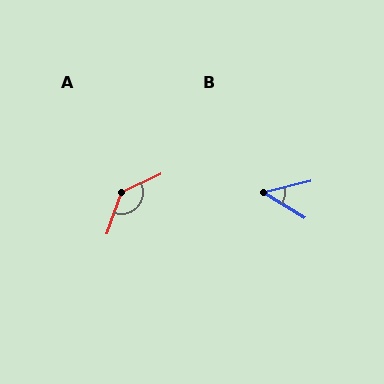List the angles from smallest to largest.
B (45°), A (134°).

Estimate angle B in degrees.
Approximately 45 degrees.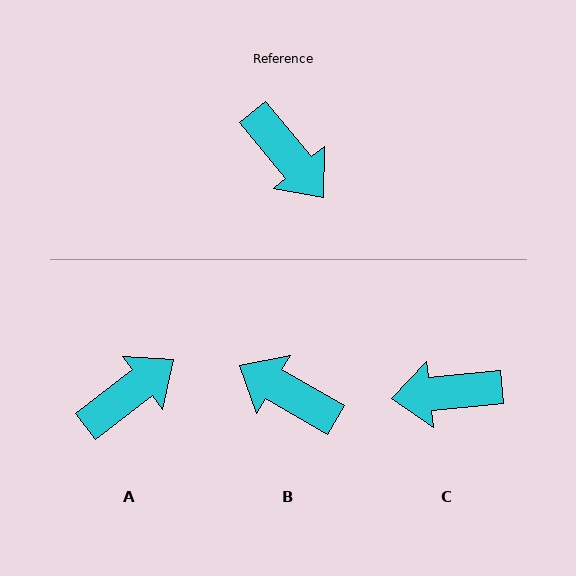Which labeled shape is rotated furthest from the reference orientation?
B, about 160 degrees away.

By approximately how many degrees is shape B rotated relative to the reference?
Approximately 160 degrees clockwise.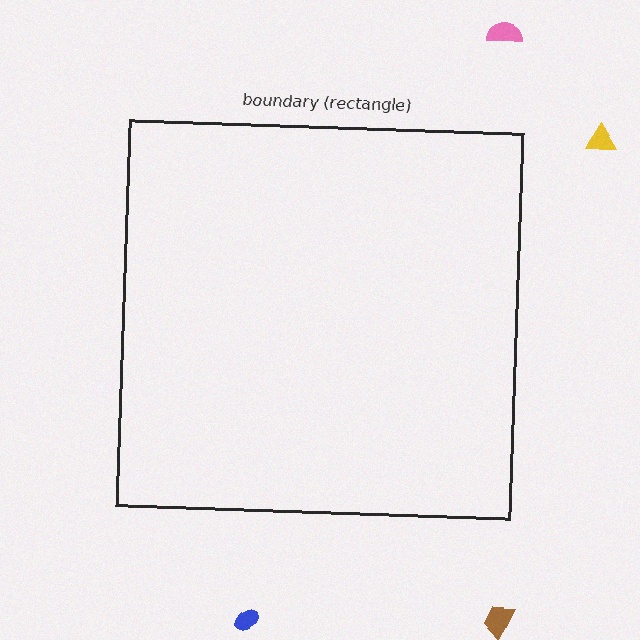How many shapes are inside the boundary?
0 inside, 4 outside.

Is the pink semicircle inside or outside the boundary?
Outside.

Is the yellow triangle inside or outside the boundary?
Outside.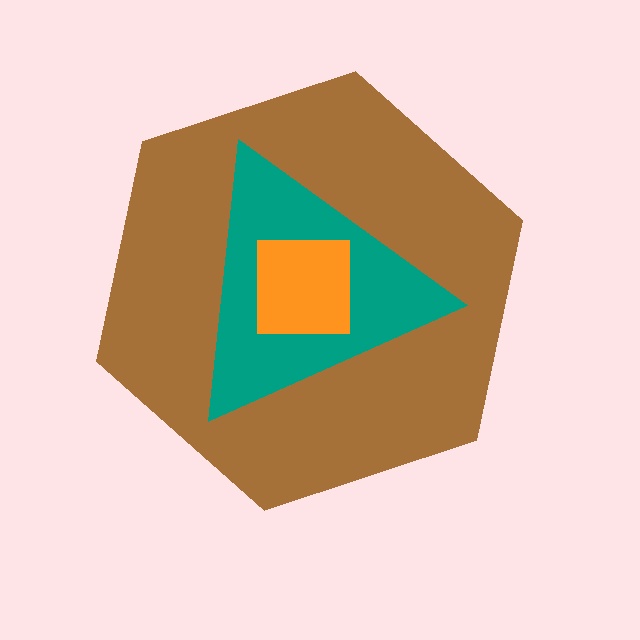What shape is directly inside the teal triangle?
The orange square.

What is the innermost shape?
The orange square.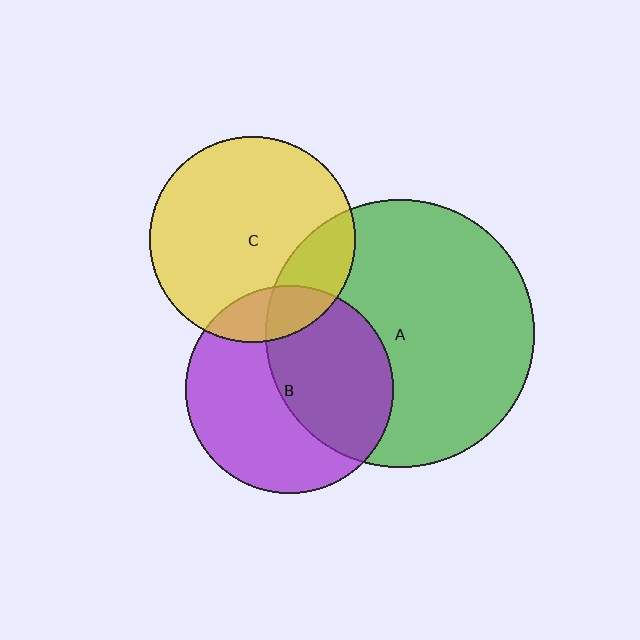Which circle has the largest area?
Circle A (green).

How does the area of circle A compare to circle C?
Approximately 1.7 times.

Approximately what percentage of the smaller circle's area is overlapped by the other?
Approximately 15%.